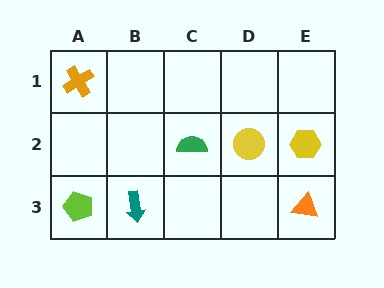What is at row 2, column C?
A green semicircle.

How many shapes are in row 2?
3 shapes.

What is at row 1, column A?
An orange cross.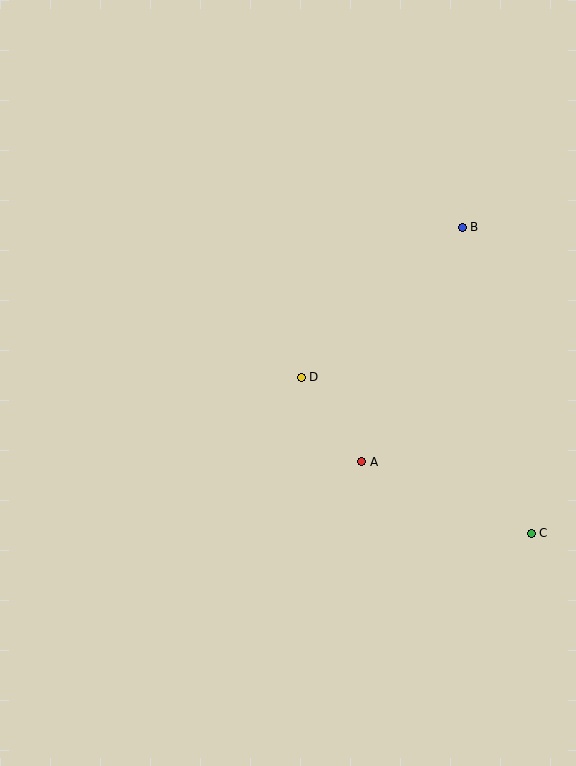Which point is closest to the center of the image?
Point D at (301, 377) is closest to the center.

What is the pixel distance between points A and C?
The distance between A and C is 184 pixels.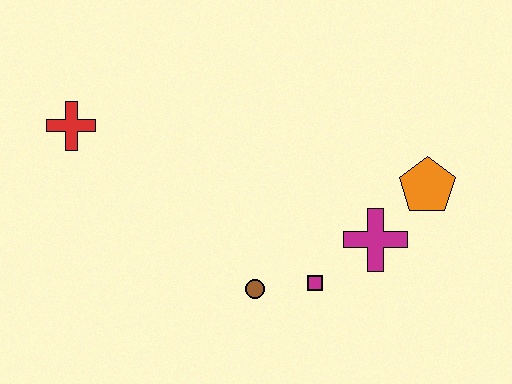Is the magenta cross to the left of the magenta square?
No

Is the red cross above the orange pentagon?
Yes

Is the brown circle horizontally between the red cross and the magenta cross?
Yes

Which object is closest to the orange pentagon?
The magenta cross is closest to the orange pentagon.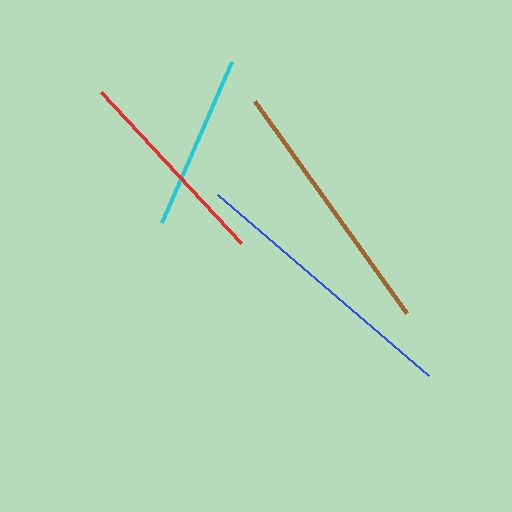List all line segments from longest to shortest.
From longest to shortest: blue, brown, red, cyan.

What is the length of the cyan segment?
The cyan segment is approximately 176 pixels long.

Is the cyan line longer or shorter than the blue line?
The blue line is longer than the cyan line.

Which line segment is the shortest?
The cyan line is the shortest at approximately 176 pixels.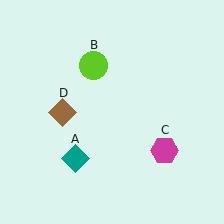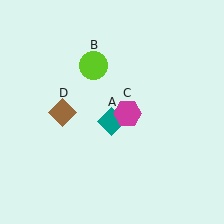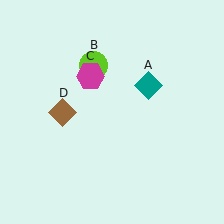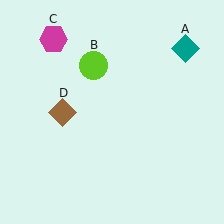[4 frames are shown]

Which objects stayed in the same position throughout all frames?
Lime circle (object B) and brown diamond (object D) remained stationary.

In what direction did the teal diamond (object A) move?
The teal diamond (object A) moved up and to the right.